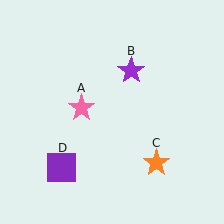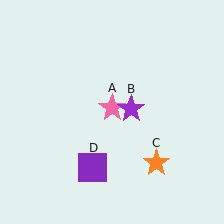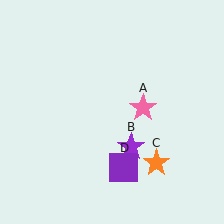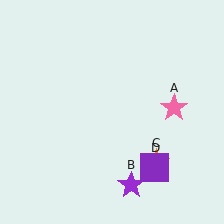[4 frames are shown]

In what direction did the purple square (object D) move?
The purple square (object D) moved right.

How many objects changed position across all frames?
3 objects changed position: pink star (object A), purple star (object B), purple square (object D).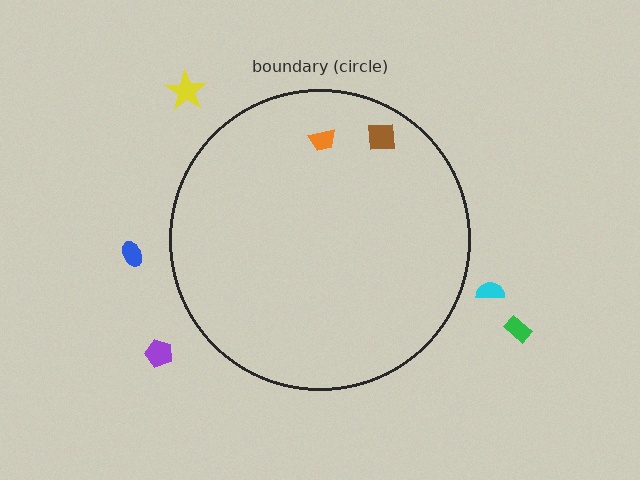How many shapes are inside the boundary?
2 inside, 5 outside.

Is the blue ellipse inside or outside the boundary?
Outside.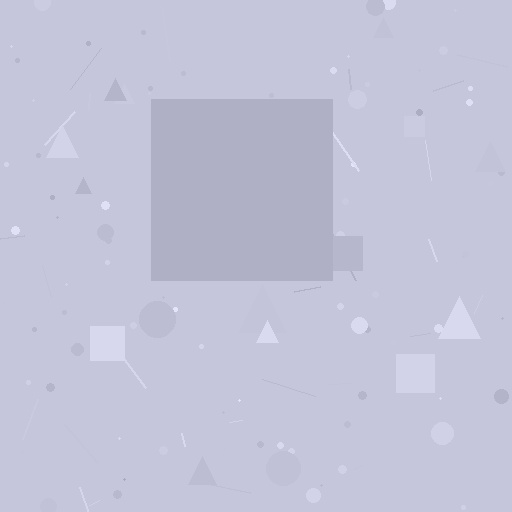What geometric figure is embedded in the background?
A square is embedded in the background.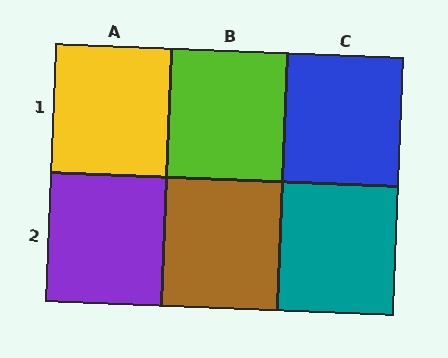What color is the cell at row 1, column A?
Yellow.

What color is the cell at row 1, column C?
Blue.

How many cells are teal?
1 cell is teal.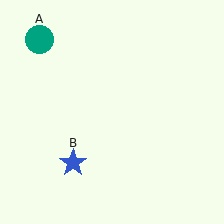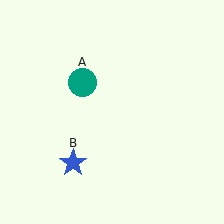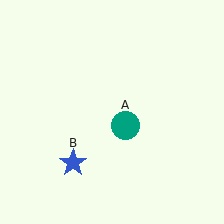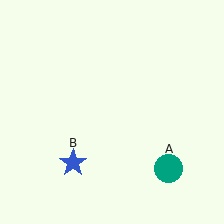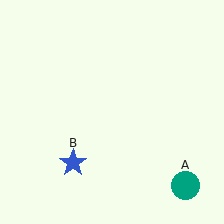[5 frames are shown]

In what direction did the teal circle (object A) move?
The teal circle (object A) moved down and to the right.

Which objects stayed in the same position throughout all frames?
Blue star (object B) remained stationary.